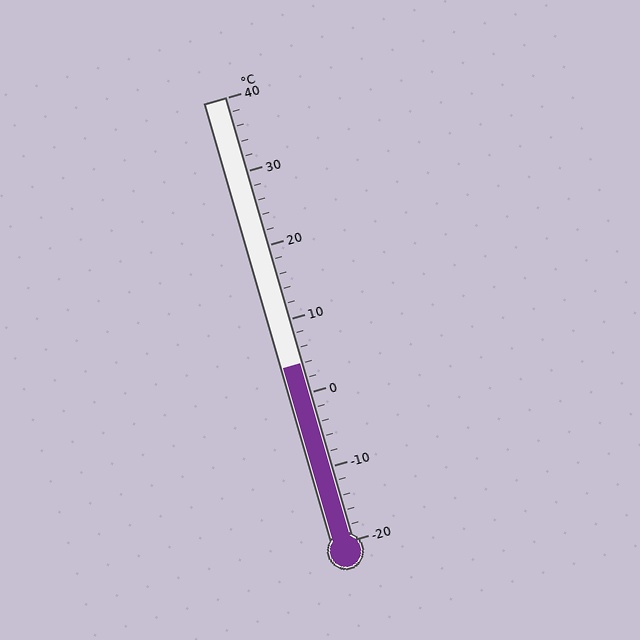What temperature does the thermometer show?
The thermometer shows approximately 4°C.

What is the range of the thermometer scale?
The thermometer scale ranges from -20°C to 40°C.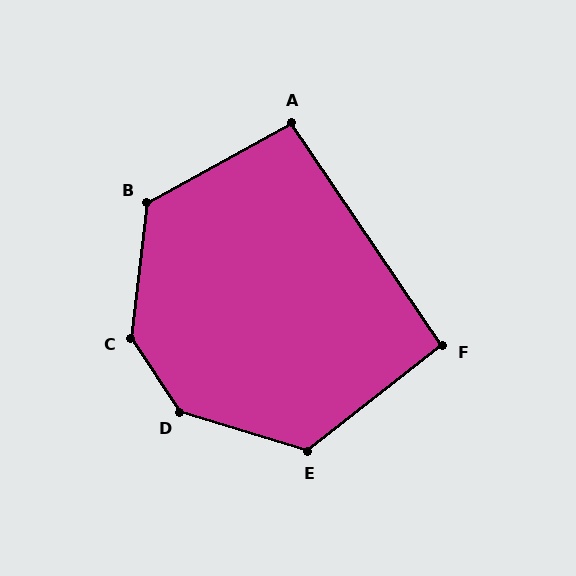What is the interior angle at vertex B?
Approximately 126 degrees (obtuse).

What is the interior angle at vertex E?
Approximately 124 degrees (obtuse).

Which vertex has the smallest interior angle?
F, at approximately 94 degrees.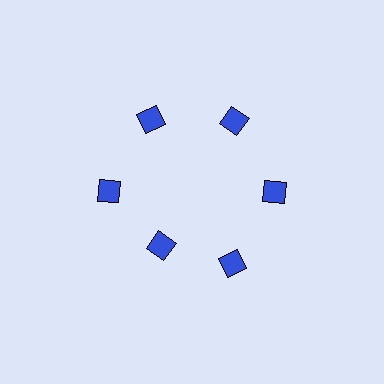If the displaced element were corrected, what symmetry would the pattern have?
It would have 6-fold rotational symmetry — the pattern would map onto itself every 60 degrees.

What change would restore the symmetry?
The symmetry would be restored by moving it outward, back onto the ring so that all 6 squares sit at equal angles and equal distance from the center.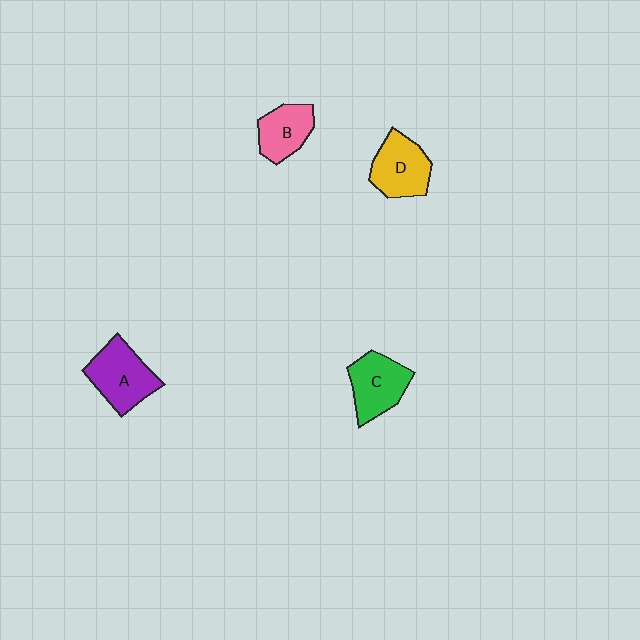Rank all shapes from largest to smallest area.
From largest to smallest: A (purple), C (green), D (yellow), B (pink).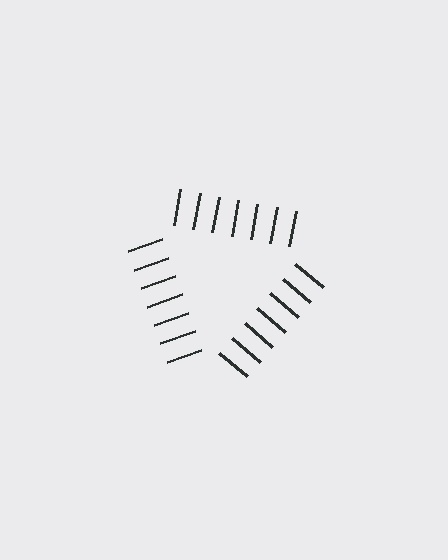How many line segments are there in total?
21 — 7 along each of the 3 edges.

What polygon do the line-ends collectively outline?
An illusory triangle — the line segments terminate on its edges but no continuous stroke is drawn.